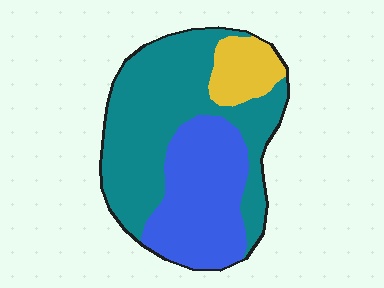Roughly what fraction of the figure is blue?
Blue takes up about one third (1/3) of the figure.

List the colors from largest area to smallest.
From largest to smallest: teal, blue, yellow.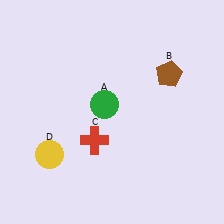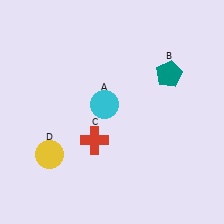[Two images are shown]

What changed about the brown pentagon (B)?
In Image 1, B is brown. In Image 2, it changed to teal.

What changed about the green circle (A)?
In Image 1, A is green. In Image 2, it changed to cyan.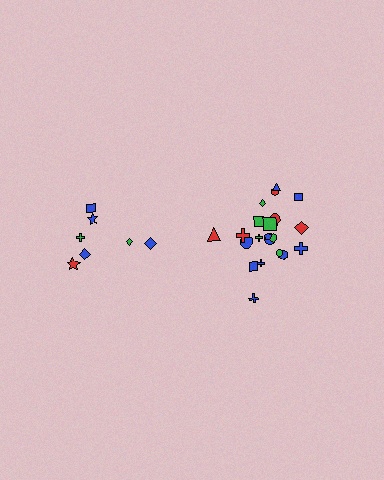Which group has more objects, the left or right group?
The right group.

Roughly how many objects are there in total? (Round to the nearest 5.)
Roughly 30 objects in total.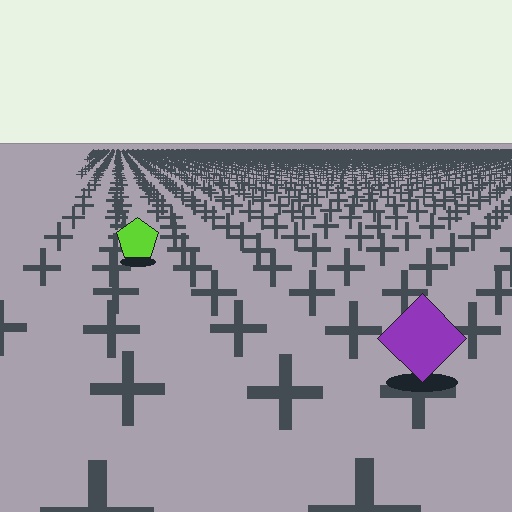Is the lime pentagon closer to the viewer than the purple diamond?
No. The purple diamond is closer — you can tell from the texture gradient: the ground texture is coarser near it.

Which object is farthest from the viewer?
The lime pentagon is farthest from the viewer. It appears smaller and the ground texture around it is denser.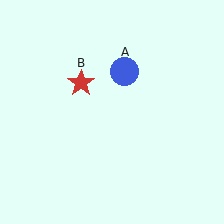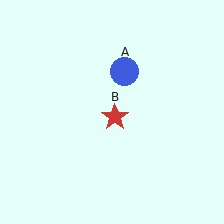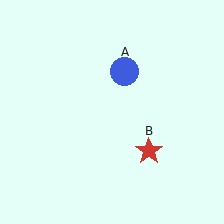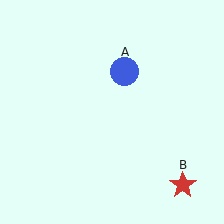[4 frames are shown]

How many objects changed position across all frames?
1 object changed position: red star (object B).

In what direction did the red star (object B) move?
The red star (object B) moved down and to the right.